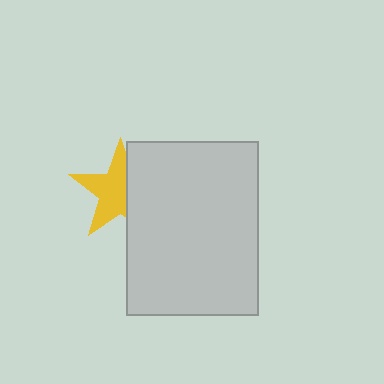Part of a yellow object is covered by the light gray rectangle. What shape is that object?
It is a star.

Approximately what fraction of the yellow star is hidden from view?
Roughly 39% of the yellow star is hidden behind the light gray rectangle.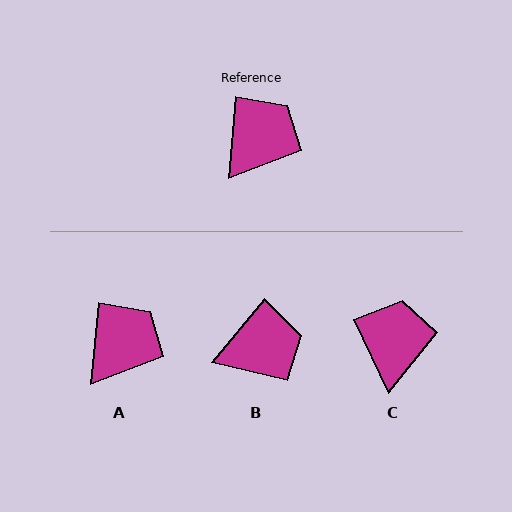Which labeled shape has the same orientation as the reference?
A.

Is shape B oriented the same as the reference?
No, it is off by about 34 degrees.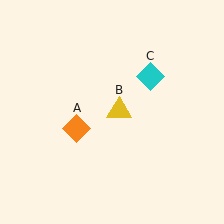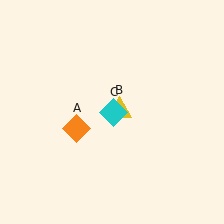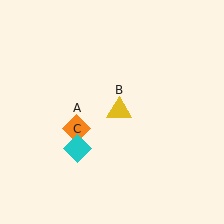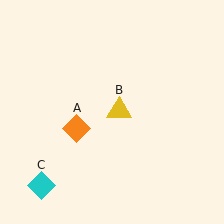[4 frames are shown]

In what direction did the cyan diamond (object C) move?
The cyan diamond (object C) moved down and to the left.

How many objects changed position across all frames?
1 object changed position: cyan diamond (object C).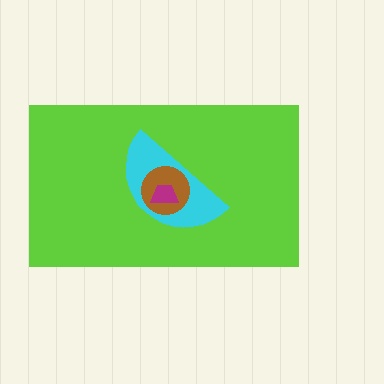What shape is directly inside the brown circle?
The magenta trapezoid.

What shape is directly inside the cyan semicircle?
The brown circle.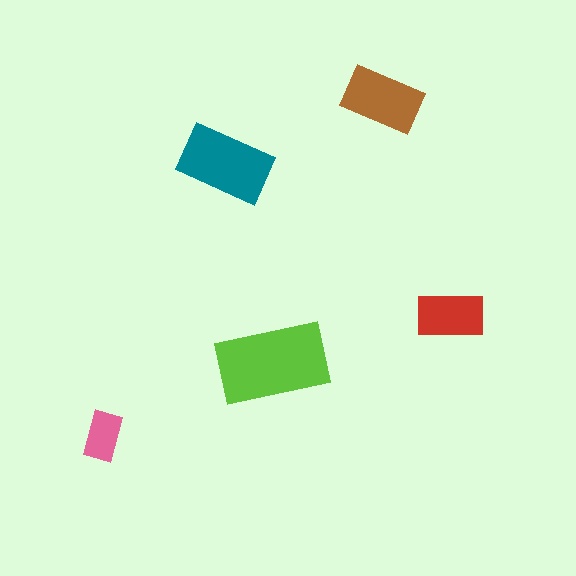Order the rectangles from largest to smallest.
the lime one, the teal one, the brown one, the red one, the pink one.